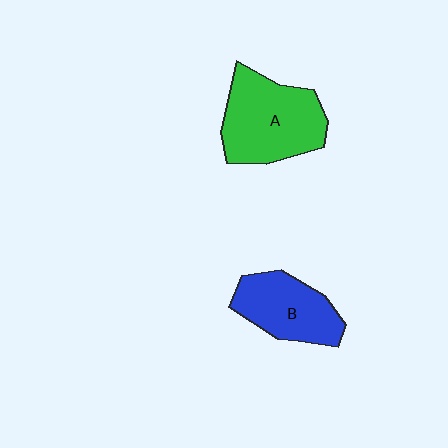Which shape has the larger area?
Shape A (green).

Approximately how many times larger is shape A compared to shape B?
Approximately 1.4 times.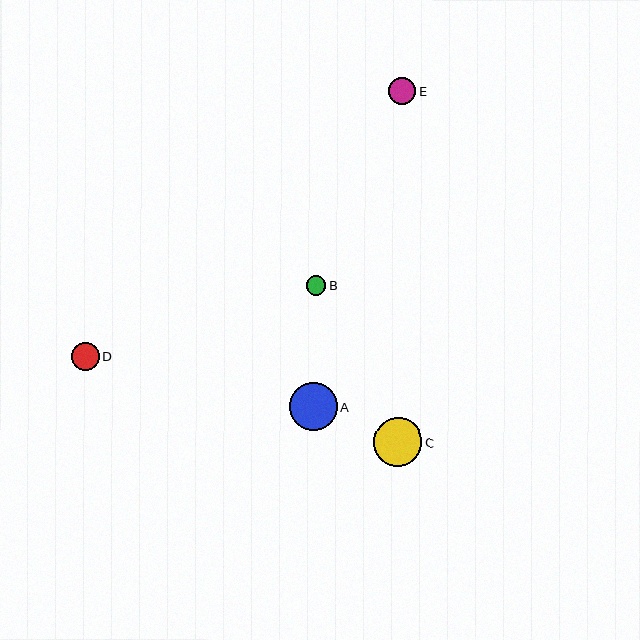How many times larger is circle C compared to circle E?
Circle C is approximately 1.8 times the size of circle E.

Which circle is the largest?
Circle C is the largest with a size of approximately 49 pixels.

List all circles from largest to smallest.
From largest to smallest: C, A, D, E, B.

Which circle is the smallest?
Circle B is the smallest with a size of approximately 20 pixels.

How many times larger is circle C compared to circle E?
Circle C is approximately 1.8 times the size of circle E.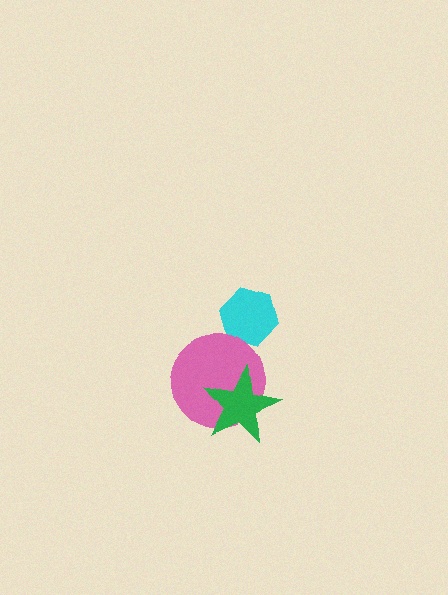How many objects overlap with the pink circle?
1 object overlaps with the pink circle.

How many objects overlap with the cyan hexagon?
0 objects overlap with the cyan hexagon.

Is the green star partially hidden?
No, no other shape covers it.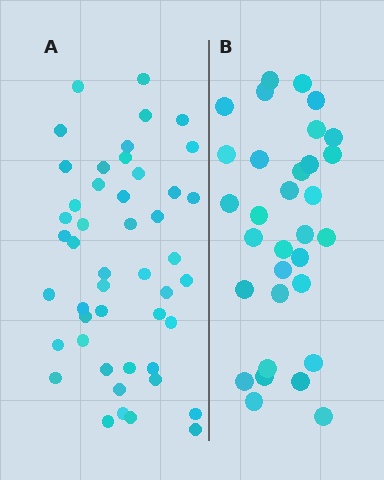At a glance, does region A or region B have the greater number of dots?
Region A (the left region) has more dots.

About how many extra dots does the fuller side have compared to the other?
Region A has approximately 15 more dots than region B.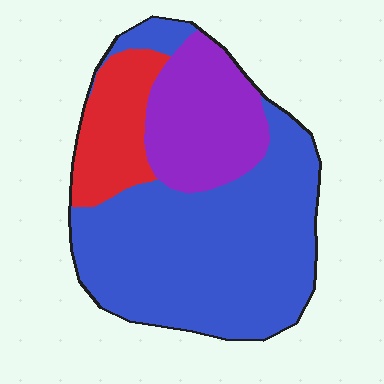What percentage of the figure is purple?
Purple takes up about one quarter (1/4) of the figure.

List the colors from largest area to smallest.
From largest to smallest: blue, purple, red.